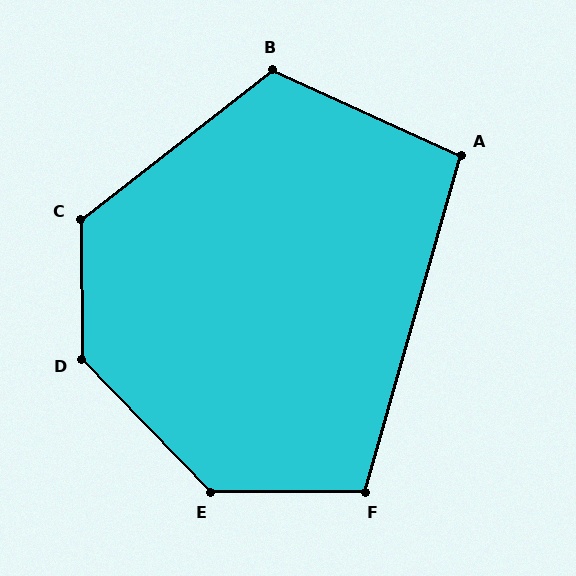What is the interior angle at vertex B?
Approximately 118 degrees (obtuse).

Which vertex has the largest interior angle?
D, at approximately 136 degrees.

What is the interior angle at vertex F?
Approximately 106 degrees (obtuse).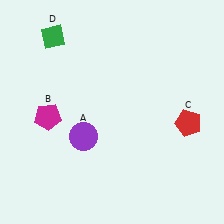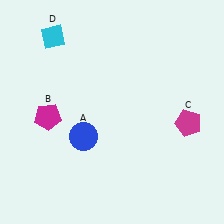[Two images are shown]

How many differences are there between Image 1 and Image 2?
There are 3 differences between the two images.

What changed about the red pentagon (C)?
In Image 1, C is red. In Image 2, it changed to magenta.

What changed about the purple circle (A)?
In Image 1, A is purple. In Image 2, it changed to blue.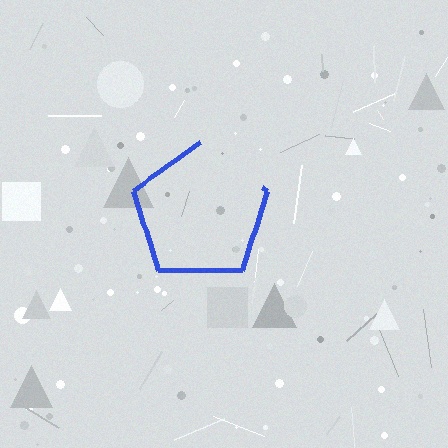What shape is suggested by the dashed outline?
The dashed outline suggests a pentagon.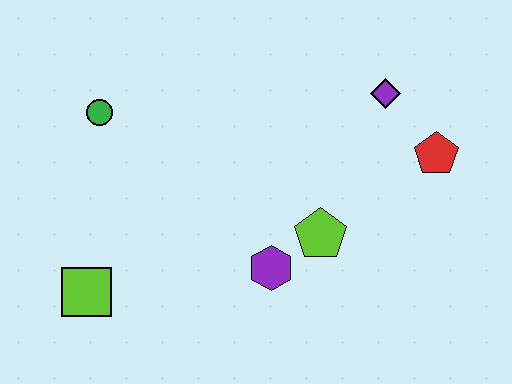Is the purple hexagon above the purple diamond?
No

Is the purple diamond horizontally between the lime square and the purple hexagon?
No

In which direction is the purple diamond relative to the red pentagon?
The purple diamond is above the red pentagon.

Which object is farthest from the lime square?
The red pentagon is farthest from the lime square.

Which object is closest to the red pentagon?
The purple diamond is closest to the red pentagon.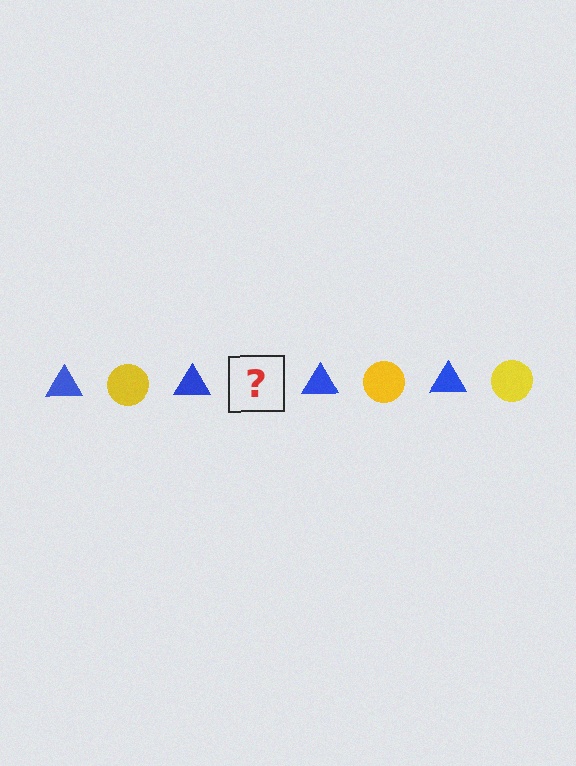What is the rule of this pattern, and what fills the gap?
The rule is that the pattern alternates between blue triangle and yellow circle. The gap should be filled with a yellow circle.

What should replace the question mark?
The question mark should be replaced with a yellow circle.